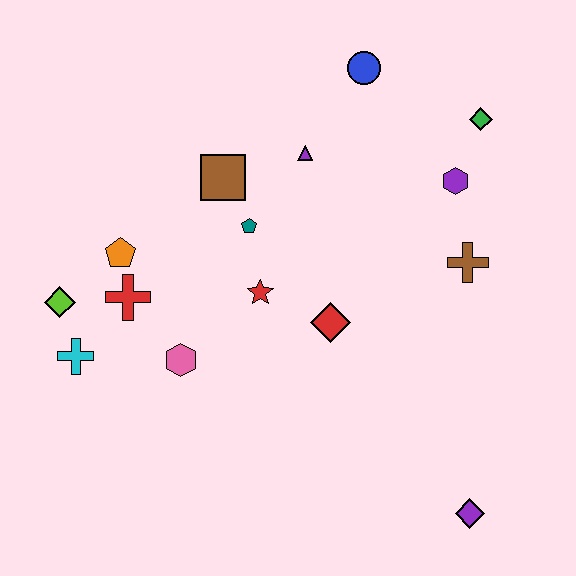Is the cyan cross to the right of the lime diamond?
Yes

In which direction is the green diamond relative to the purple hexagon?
The green diamond is above the purple hexagon.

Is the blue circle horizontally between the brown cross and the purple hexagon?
No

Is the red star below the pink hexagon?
No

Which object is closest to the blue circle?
The purple triangle is closest to the blue circle.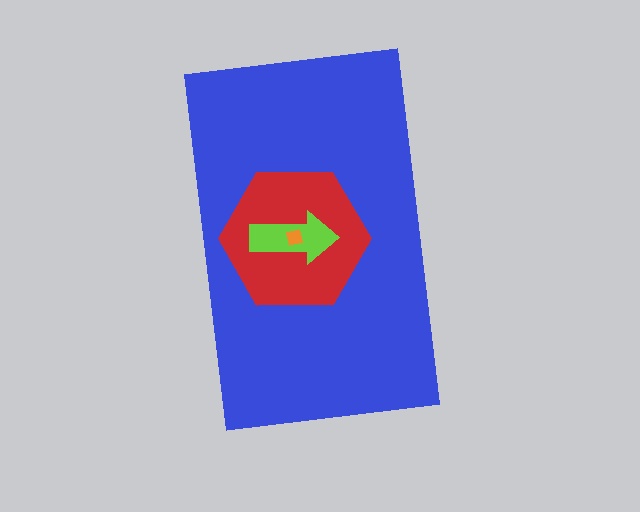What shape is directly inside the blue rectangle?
The red hexagon.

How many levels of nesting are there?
4.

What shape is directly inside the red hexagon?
The lime arrow.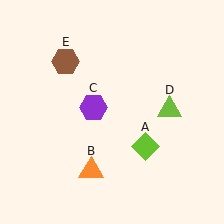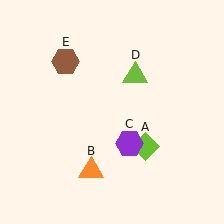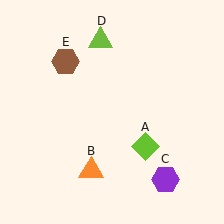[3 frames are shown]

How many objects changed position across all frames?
2 objects changed position: purple hexagon (object C), lime triangle (object D).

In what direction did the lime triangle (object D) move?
The lime triangle (object D) moved up and to the left.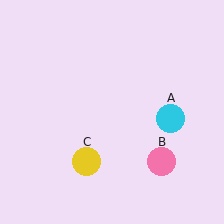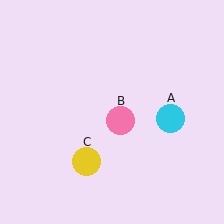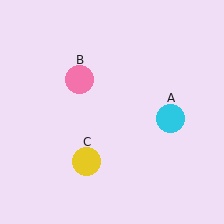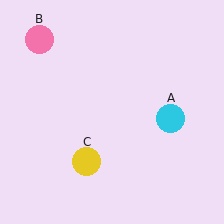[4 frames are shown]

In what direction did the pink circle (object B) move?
The pink circle (object B) moved up and to the left.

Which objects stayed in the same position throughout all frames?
Cyan circle (object A) and yellow circle (object C) remained stationary.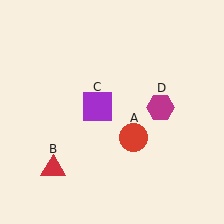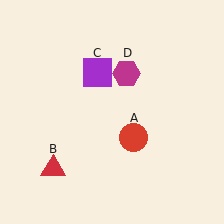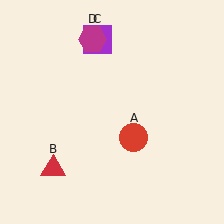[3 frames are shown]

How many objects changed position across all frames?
2 objects changed position: purple square (object C), magenta hexagon (object D).